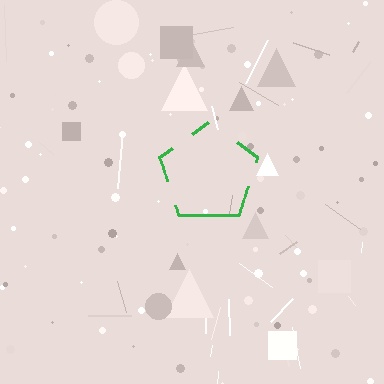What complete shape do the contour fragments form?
The contour fragments form a pentagon.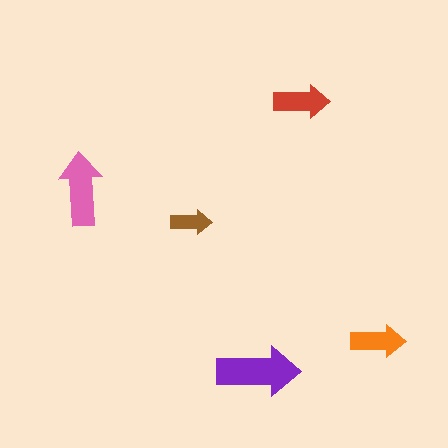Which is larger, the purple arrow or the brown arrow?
The purple one.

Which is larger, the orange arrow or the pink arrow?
The pink one.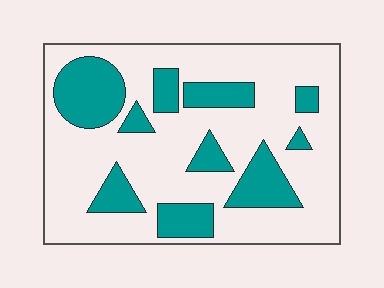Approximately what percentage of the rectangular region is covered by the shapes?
Approximately 25%.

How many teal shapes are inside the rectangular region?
10.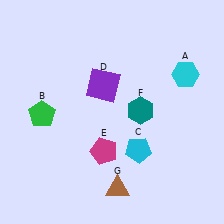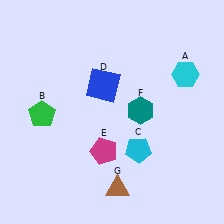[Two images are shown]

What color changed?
The square (D) changed from purple in Image 1 to blue in Image 2.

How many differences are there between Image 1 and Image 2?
There is 1 difference between the two images.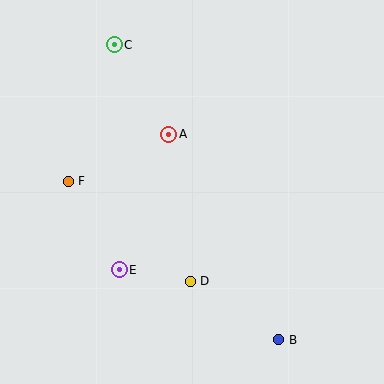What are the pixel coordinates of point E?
Point E is at (119, 270).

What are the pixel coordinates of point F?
Point F is at (68, 181).